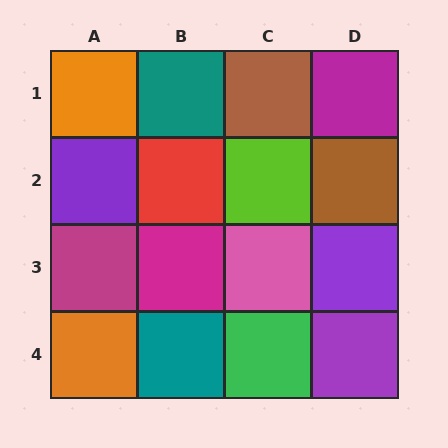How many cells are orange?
2 cells are orange.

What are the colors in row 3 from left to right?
Magenta, magenta, pink, purple.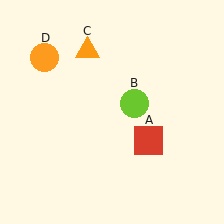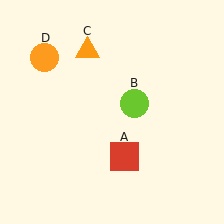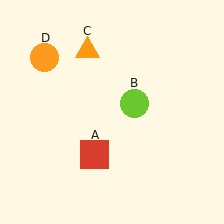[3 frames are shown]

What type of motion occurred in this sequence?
The red square (object A) rotated clockwise around the center of the scene.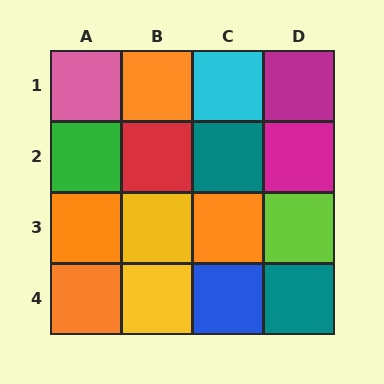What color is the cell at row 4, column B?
Yellow.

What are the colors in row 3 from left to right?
Orange, yellow, orange, lime.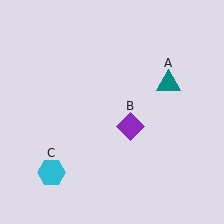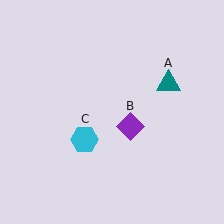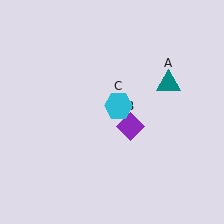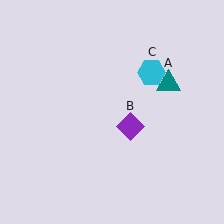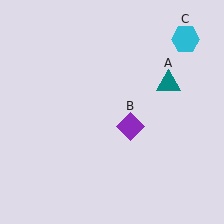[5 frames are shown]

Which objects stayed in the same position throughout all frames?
Teal triangle (object A) and purple diamond (object B) remained stationary.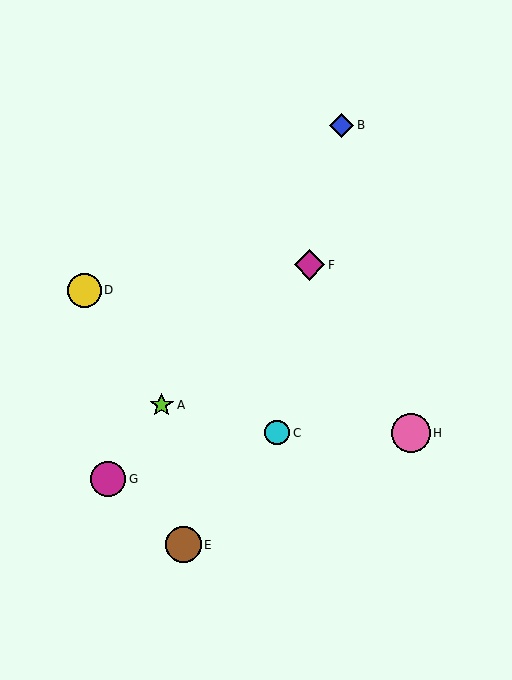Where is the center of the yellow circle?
The center of the yellow circle is at (84, 290).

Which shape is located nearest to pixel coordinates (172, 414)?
The lime star (labeled A) at (162, 405) is nearest to that location.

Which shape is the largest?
The pink circle (labeled H) is the largest.